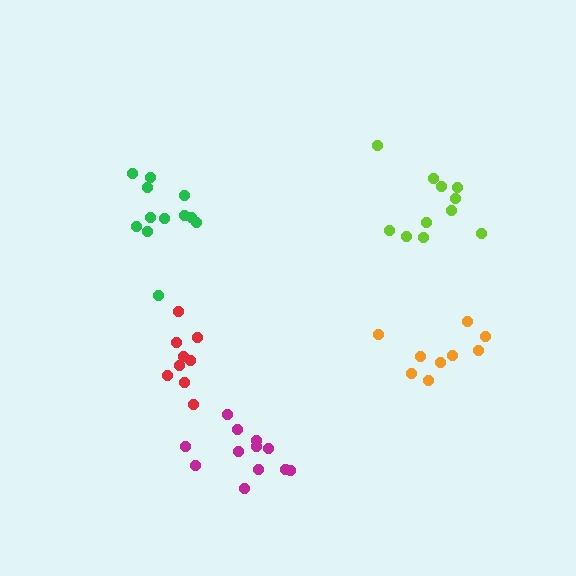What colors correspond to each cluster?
The clusters are colored: lime, orange, green, red, magenta.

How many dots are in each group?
Group 1: 11 dots, Group 2: 9 dots, Group 3: 12 dots, Group 4: 9 dots, Group 5: 12 dots (53 total).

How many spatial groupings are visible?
There are 5 spatial groupings.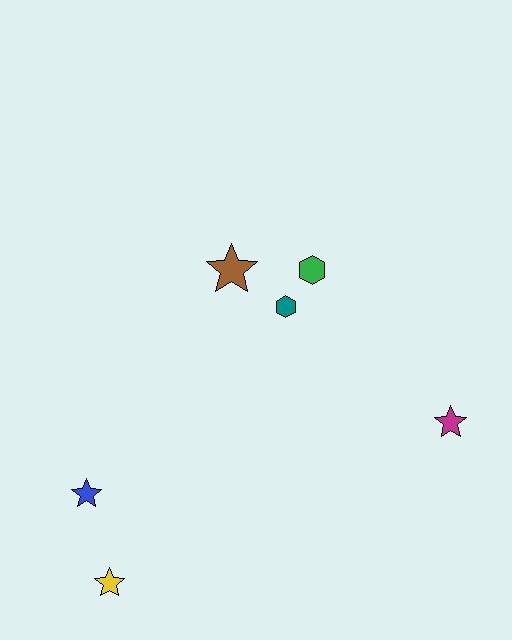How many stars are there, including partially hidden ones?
There are 4 stars.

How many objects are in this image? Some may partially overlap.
There are 6 objects.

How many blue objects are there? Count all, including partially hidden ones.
There is 1 blue object.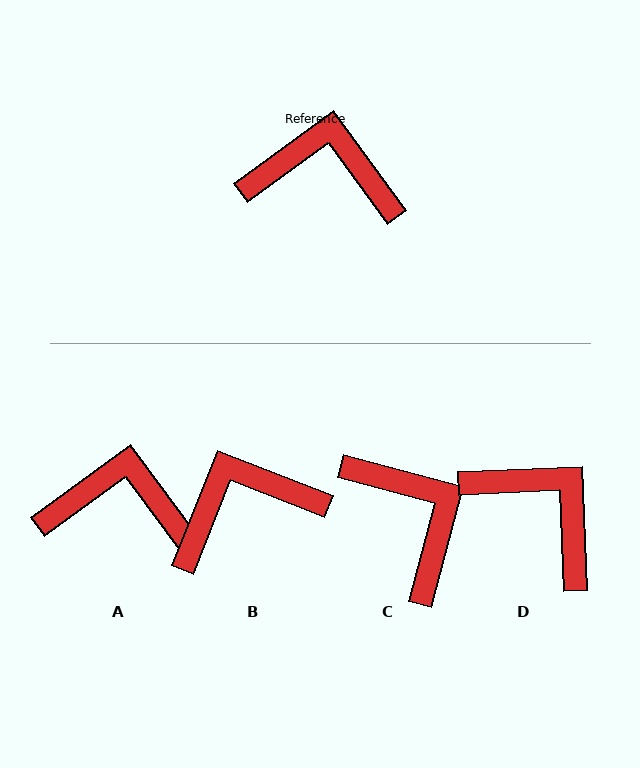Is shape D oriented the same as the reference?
No, it is off by about 34 degrees.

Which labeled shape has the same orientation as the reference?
A.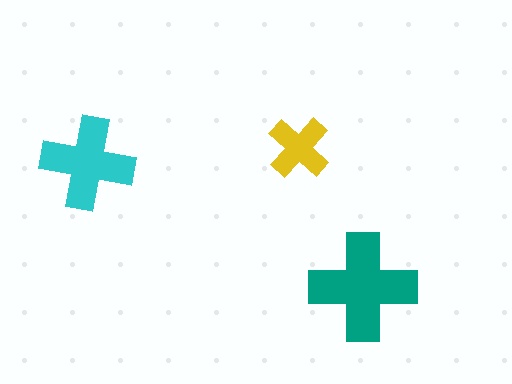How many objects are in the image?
There are 3 objects in the image.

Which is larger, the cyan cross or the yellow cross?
The cyan one.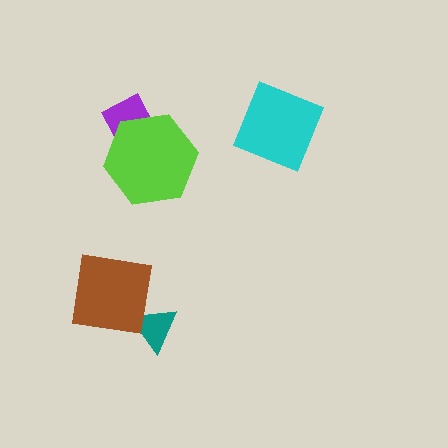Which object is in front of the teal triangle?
The brown square is in front of the teal triangle.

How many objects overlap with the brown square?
1 object overlaps with the brown square.